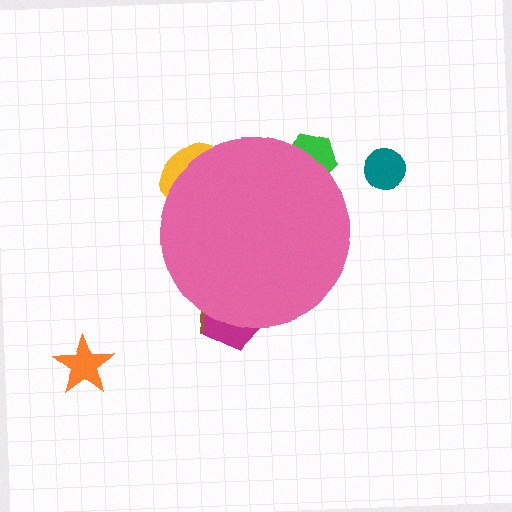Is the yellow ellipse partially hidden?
Yes, the yellow ellipse is partially hidden behind the pink circle.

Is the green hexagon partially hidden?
Yes, the green hexagon is partially hidden behind the pink circle.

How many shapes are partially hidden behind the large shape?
4 shapes are partially hidden.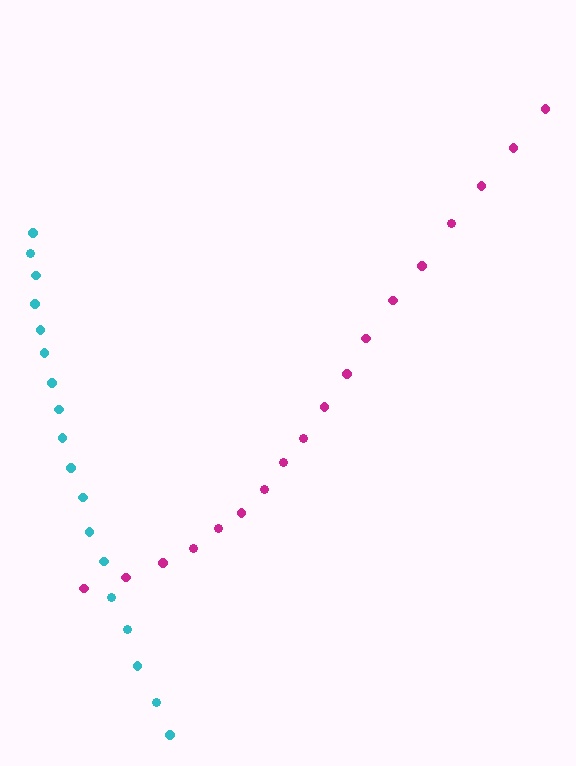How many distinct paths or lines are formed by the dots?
There are 2 distinct paths.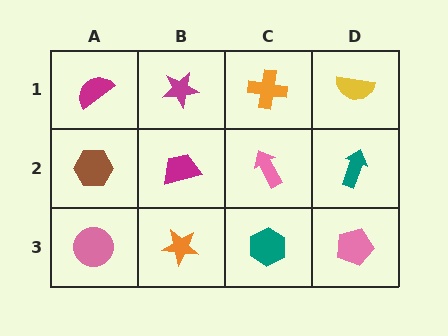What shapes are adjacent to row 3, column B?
A magenta trapezoid (row 2, column B), a pink circle (row 3, column A), a teal hexagon (row 3, column C).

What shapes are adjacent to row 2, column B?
A magenta star (row 1, column B), an orange star (row 3, column B), a brown hexagon (row 2, column A), a pink arrow (row 2, column C).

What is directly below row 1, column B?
A magenta trapezoid.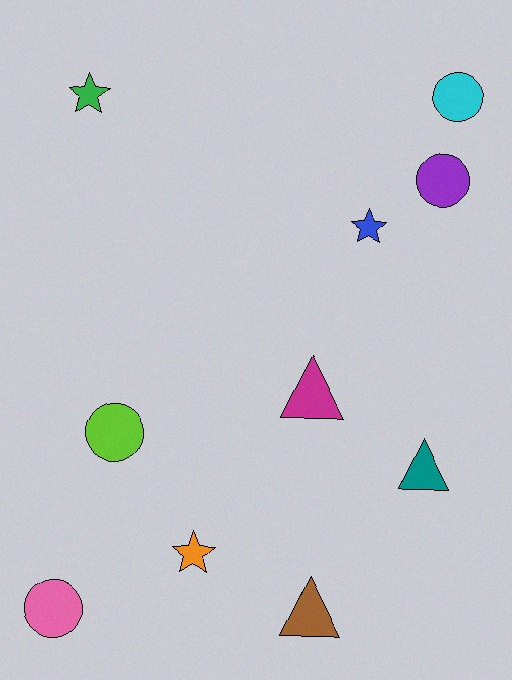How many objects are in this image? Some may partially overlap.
There are 10 objects.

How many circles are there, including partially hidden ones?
There are 4 circles.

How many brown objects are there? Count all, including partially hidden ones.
There is 1 brown object.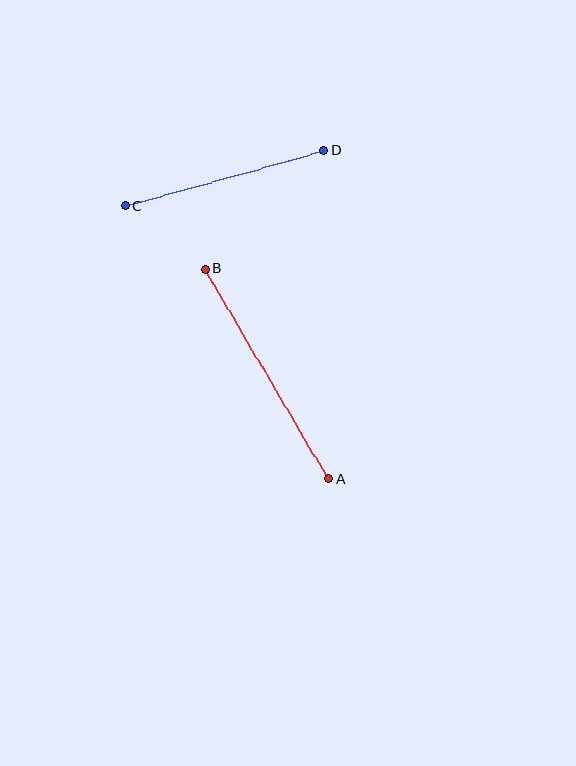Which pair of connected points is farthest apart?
Points A and B are farthest apart.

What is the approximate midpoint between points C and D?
The midpoint is at approximately (225, 178) pixels.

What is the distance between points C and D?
The distance is approximately 206 pixels.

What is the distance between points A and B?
The distance is approximately 243 pixels.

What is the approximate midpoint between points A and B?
The midpoint is at approximately (267, 374) pixels.